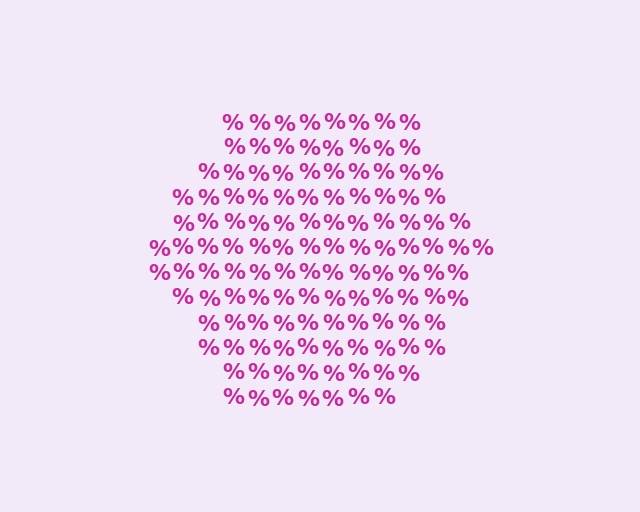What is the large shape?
The large shape is a hexagon.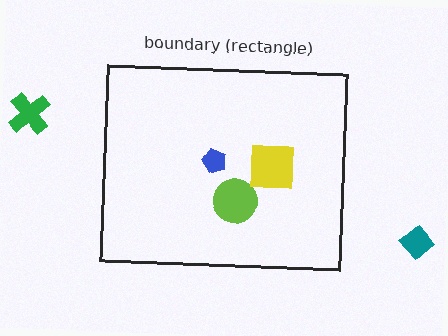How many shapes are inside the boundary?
3 inside, 2 outside.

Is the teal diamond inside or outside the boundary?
Outside.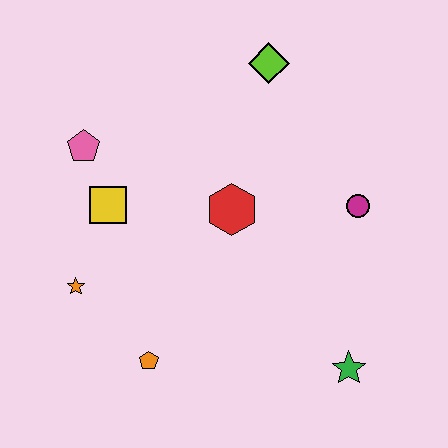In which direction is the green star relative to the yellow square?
The green star is to the right of the yellow square.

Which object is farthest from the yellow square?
The green star is farthest from the yellow square.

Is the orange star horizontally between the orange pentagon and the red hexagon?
No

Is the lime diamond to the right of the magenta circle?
No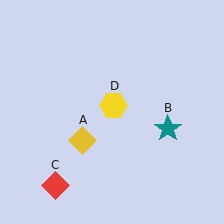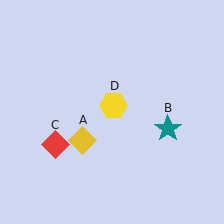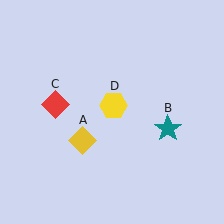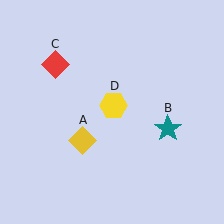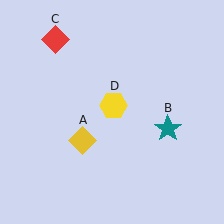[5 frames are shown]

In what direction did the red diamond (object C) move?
The red diamond (object C) moved up.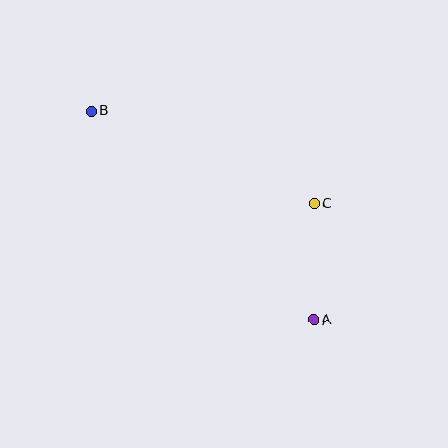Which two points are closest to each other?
Points A and C are closest to each other.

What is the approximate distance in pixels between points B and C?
The distance between B and C is approximately 242 pixels.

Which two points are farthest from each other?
Points A and B are farthest from each other.